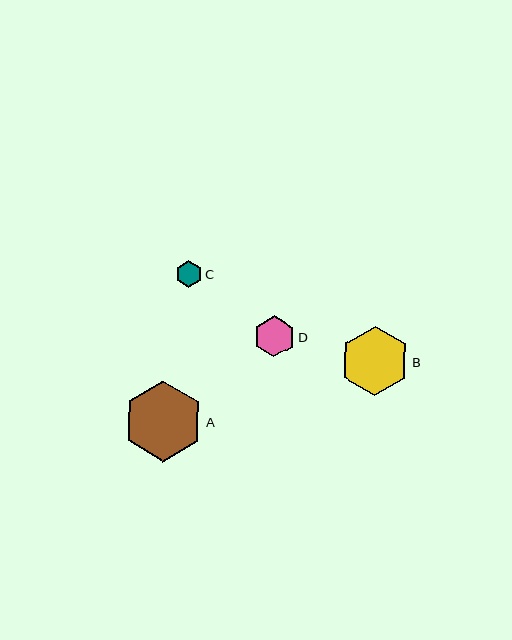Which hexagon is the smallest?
Hexagon C is the smallest with a size of approximately 26 pixels.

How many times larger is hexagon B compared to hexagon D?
Hexagon B is approximately 1.7 times the size of hexagon D.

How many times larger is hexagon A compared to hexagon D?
Hexagon A is approximately 2.0 times the size of hexagon D.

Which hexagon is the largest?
Hexagon A is the largest with a size of approximately 80 pixels.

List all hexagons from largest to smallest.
From largest to smallest: A, B, D, C.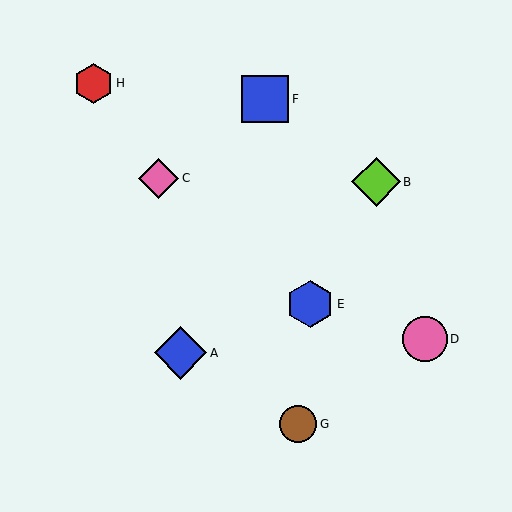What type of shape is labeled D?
Shape D is a pink circle.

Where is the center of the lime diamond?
The center of the lime diamond is at (376, 182).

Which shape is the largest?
The blue diamond (labeled A) is the largest.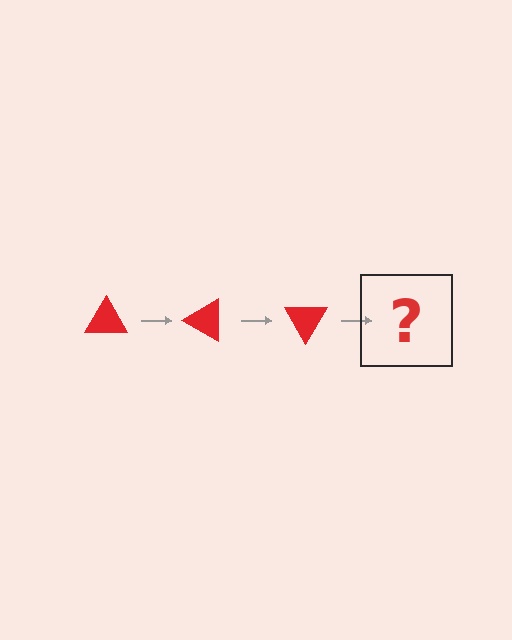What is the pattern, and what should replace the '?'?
The pattern is that the triangle rotates 30 degrees each step. The '?' should be a red triangle rotated 90 degrees.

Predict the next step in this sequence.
The next step is a red triangle rotated 90 degrees.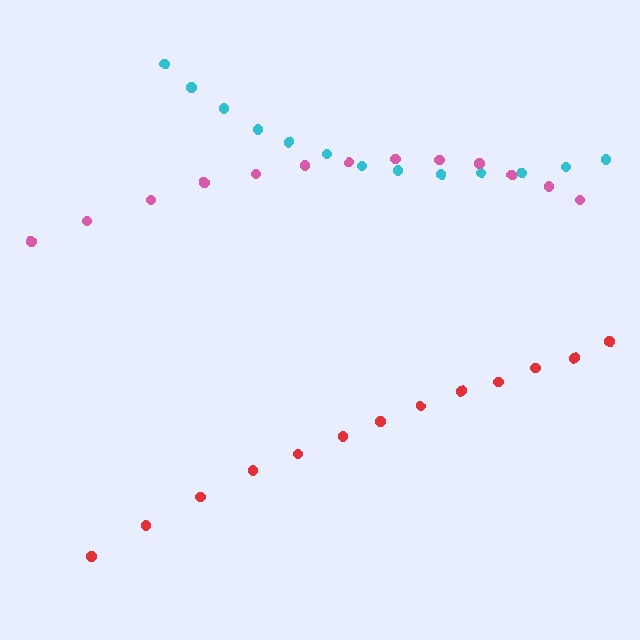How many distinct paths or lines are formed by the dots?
There are 3 distinct paths.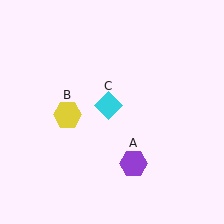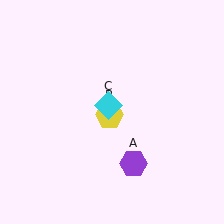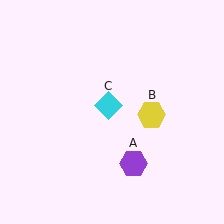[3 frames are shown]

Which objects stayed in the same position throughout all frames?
Purple hexagon (object A) and cyan diamond (object C) remained stationary.